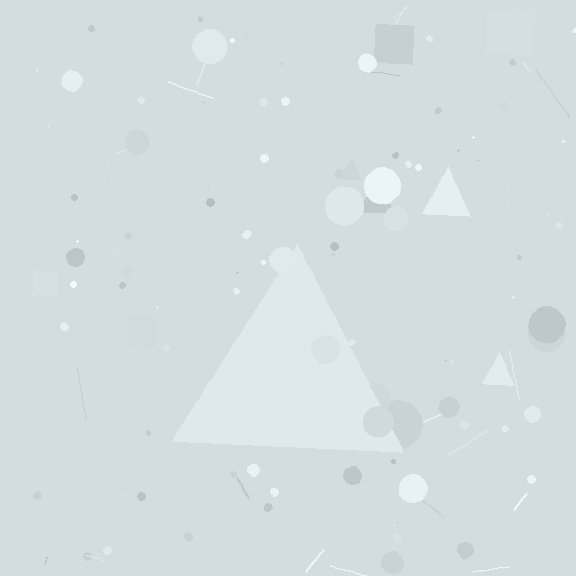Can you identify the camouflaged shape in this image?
The camouflaged shape is a triangle.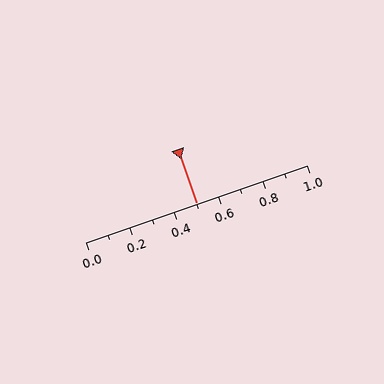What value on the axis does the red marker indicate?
The marker indicates approximately 0.5.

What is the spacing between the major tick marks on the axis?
The major ticks are spaced 0.2 apart.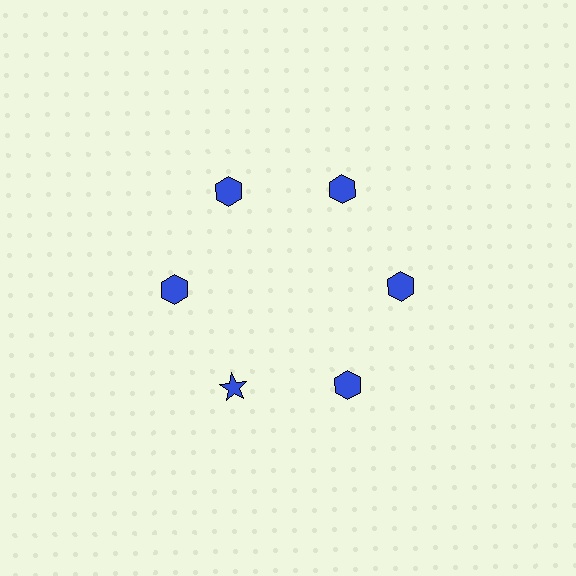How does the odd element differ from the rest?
It has a different shape: star instead of hexagon.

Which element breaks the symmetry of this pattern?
The blue star at roughly the 7 o'clock position breaks the symmetry. All other shapes are blue hexagons.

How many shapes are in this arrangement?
There are 6 shapes arranged in a ring pattern.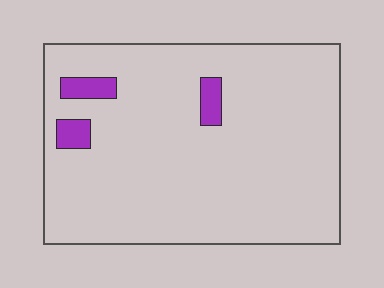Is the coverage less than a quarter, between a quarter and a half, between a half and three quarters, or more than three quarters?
Less than a quarter.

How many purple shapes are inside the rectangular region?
3.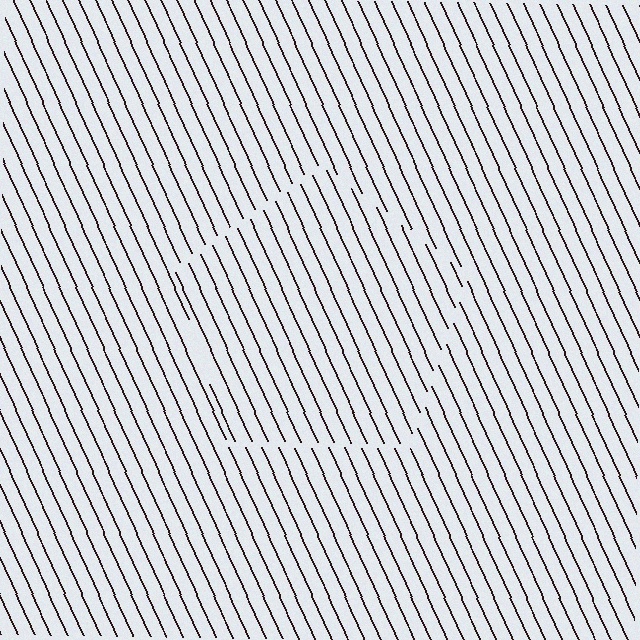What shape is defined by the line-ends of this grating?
An illusory pentagon. The interior of the shape contains the same grating, shifted by half a period — the contour is defined by the phase discontinuity where line-ends from the inner and outer gratings abut.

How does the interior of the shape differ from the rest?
The interior of the shape contains the same grating, shifted by half a period — the contour is defined by the phase discontinuity where line-ends from the inner and outer gratings abut.